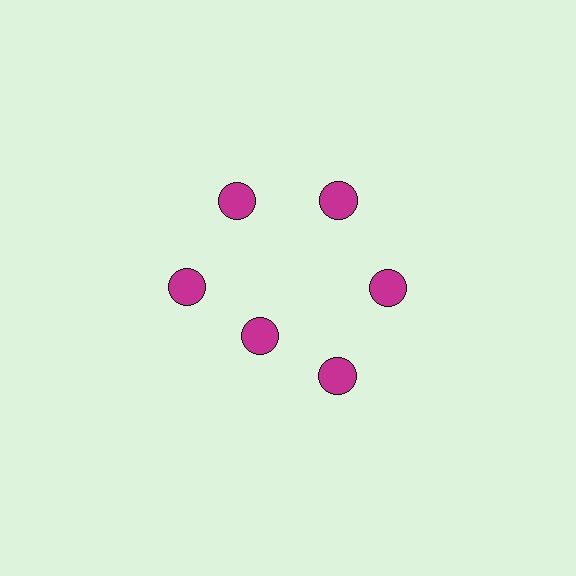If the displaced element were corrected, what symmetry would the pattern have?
It would have 6-fold rotational symmetry — the pattern would map onto itself every 60 degrees.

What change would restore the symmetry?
The symmetry would be restored by moving it outward, back onto the ring so that all 6 circles sit at equal angles and equal distance from the center.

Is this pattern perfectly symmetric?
No. The 6 magenta circles are arranged in a ring, but one element near the 7 o'clock position is pulled inward toward the center, breaking the 6-fold rotational symmetry.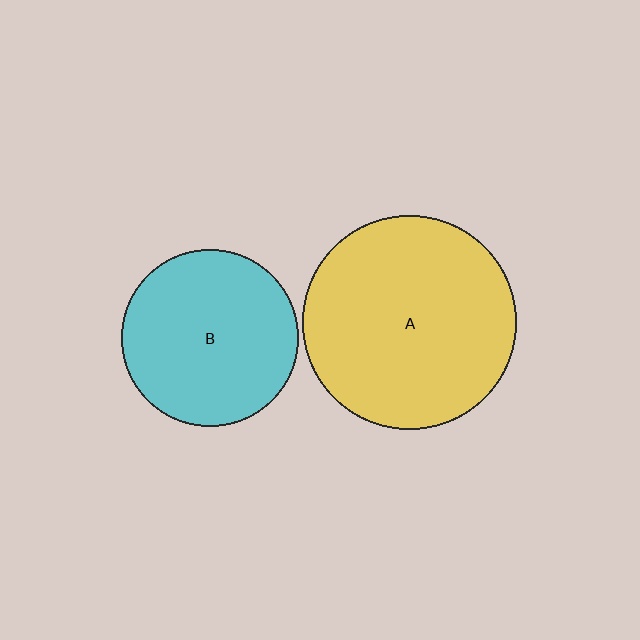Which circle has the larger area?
Circle A (yellow).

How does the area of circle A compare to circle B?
Approximately 1.5 times.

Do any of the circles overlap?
No, none of the circles overlap.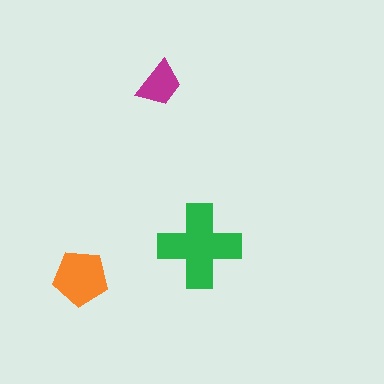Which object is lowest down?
The orange pentagon is bottommost.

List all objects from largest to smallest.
The green cross, the orange pentagon, the magenta trapezoid.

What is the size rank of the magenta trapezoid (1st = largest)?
3rd.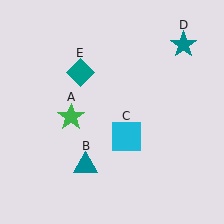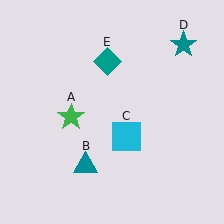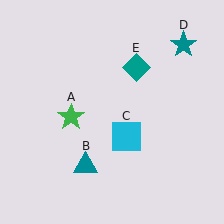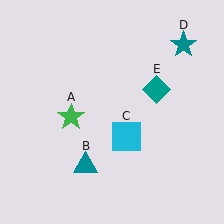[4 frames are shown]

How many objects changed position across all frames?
1 object changed position: teal diamond (object E).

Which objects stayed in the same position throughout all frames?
Green star (object A) and teal triangle (object B) and cyan square (object C) and teal star (object D) remained stationary.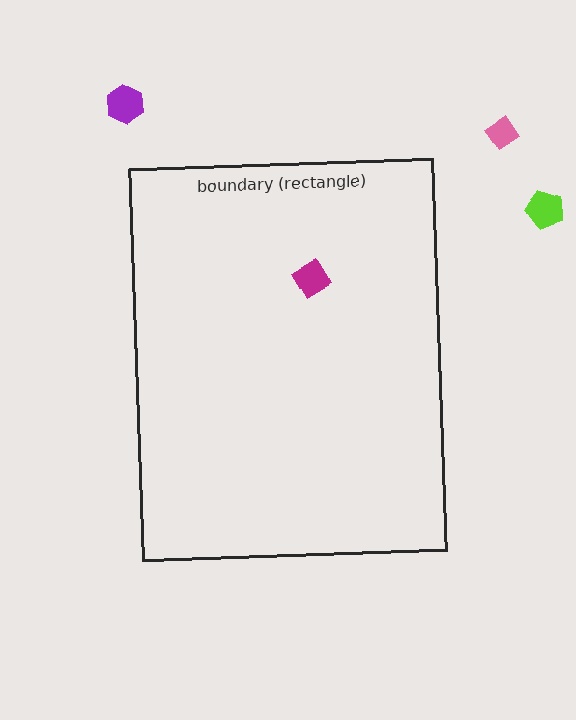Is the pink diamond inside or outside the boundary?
Outside.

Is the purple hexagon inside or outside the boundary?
Outside.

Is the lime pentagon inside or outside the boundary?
Outside.